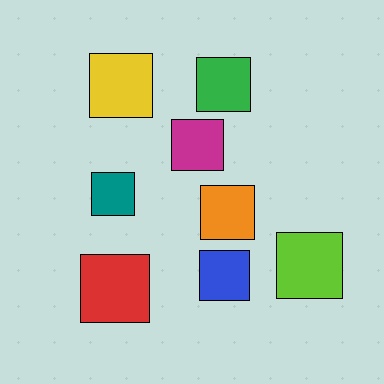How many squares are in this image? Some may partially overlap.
There are 8 squares.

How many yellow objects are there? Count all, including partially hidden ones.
There is 1 yellow object.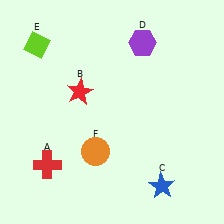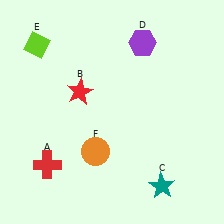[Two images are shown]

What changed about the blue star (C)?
In Image 1, C is blue. In Image 2, it changed to teal.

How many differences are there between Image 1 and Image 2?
There is 1 difference between the two images.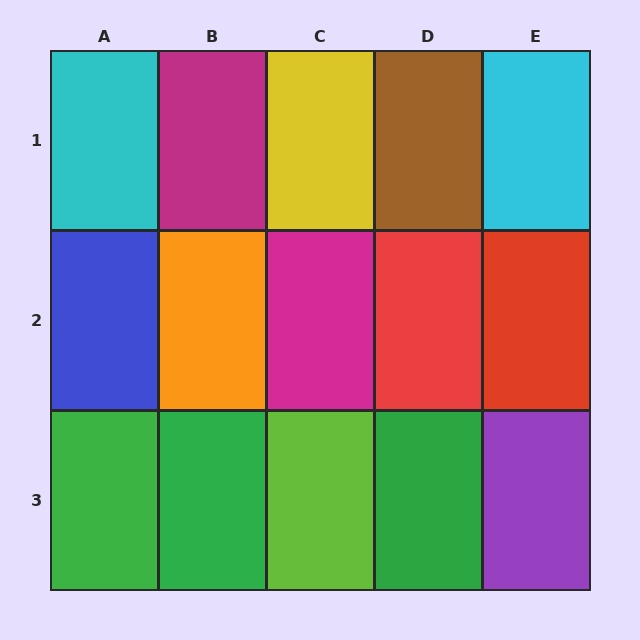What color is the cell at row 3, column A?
Green.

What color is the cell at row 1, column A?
Cyan.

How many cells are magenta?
2 cells are magenta.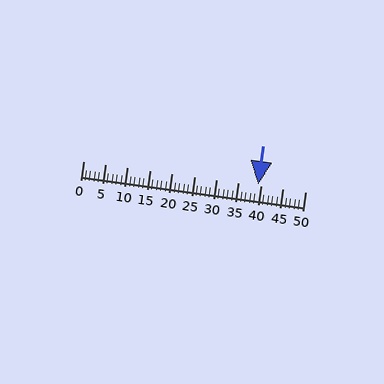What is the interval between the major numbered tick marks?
The major tick marks are spaced 5 units apart.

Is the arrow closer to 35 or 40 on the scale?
The arrow is closer to 40.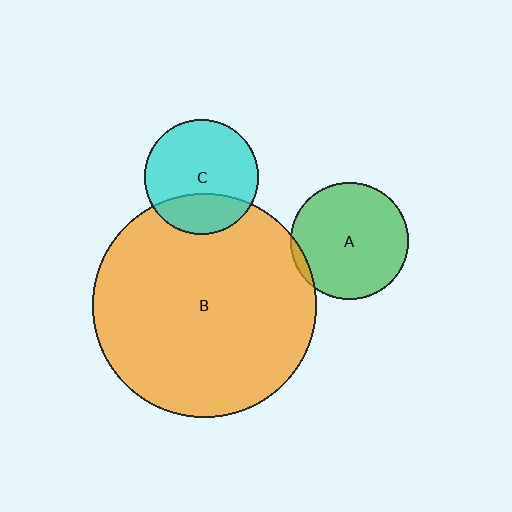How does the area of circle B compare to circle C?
Approximately 3.8 times.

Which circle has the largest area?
Circle B (orange).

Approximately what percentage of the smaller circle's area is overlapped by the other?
Approximately 5%.